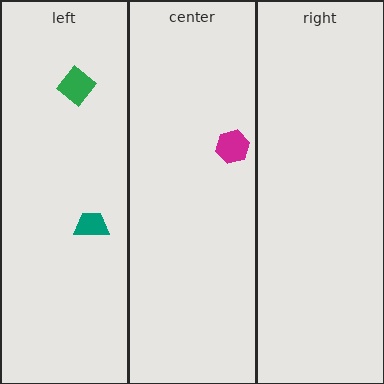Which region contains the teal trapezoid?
The left region.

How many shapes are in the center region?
1.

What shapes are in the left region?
The green diamond, the teal trapezoid.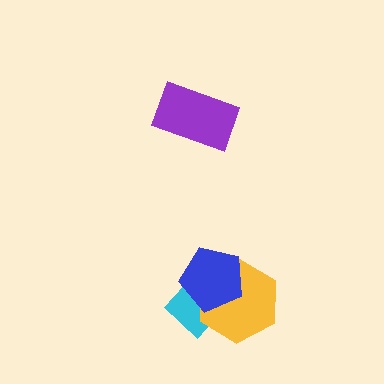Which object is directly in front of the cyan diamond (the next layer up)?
The yellow hexagon is directly in front of the cyan diamond.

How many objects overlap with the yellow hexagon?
2 objects overlap with the yellow hexagon.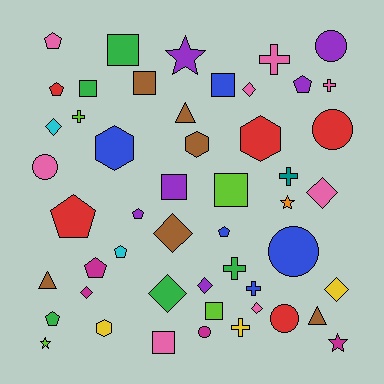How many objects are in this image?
There are 50 objects.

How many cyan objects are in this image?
There are 2 cyan objects.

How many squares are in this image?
There are 8 squares.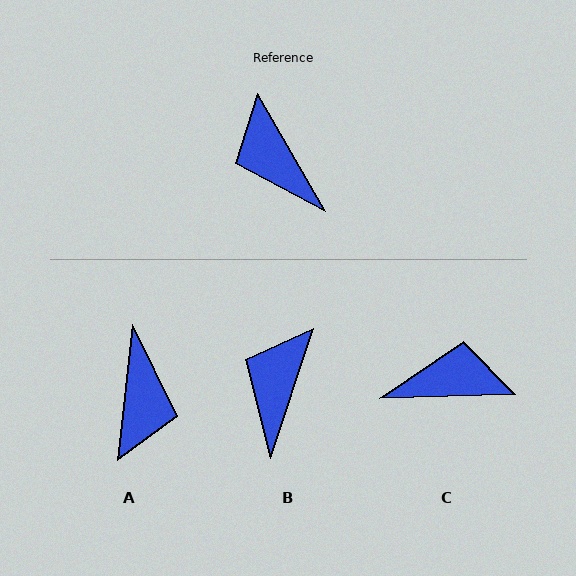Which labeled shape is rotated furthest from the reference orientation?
A, about 144 degrees away.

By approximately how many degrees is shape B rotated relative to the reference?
Approximately 48 degrees clockwise.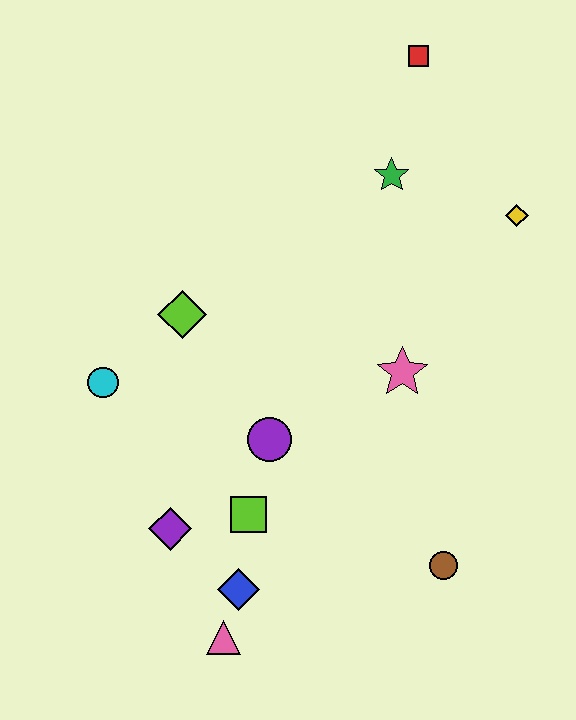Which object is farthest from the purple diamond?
The red square is farthest from the purple diamond.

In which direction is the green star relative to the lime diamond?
The green star is to the right of the lime diamond.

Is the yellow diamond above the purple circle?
Yes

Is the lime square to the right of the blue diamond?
Yes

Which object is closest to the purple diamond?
The lime square is closest to the purple diamond.